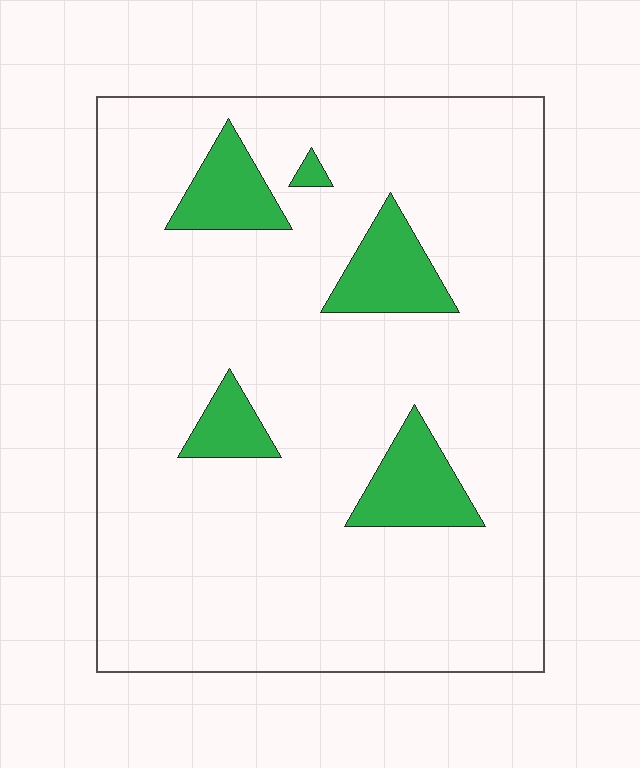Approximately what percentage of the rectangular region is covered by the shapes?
Approximately 10%.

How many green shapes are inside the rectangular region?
5.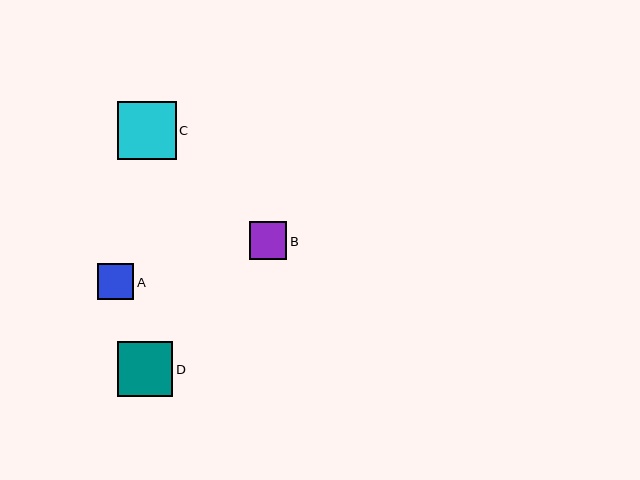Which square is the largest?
Square C is the largest with a size of approximately 59 pixels.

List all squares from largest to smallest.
From largest to smallest: C, D, B, A.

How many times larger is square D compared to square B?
Square D is approximately 1.5 times the size of square B.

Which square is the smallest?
Square A is the smallest with a size of approximately 36 pixels.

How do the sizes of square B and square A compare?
Square B and square A are approximately the same size.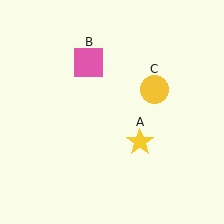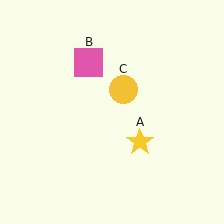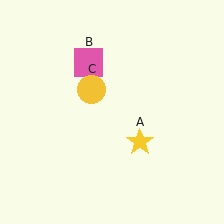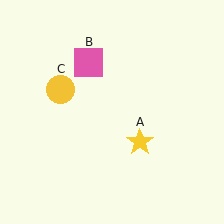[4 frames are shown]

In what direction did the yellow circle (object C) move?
The yellow circle (object C) moved left.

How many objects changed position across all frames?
1 object changed position: yellow circle (object C).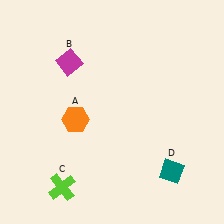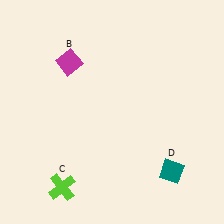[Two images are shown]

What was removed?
The orange hexagon (A) was removed in Image 2.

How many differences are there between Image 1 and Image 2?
There is 1 difference between the two images.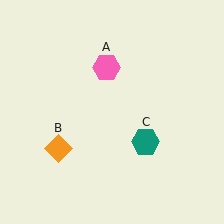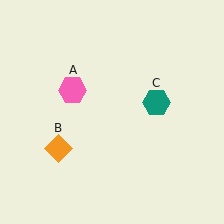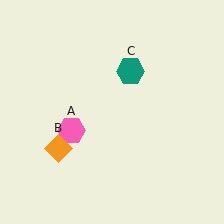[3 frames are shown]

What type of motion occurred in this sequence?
The pink hexagon (object A), teal hexagon (object C) rotated counterclockwise around the center of the scene.